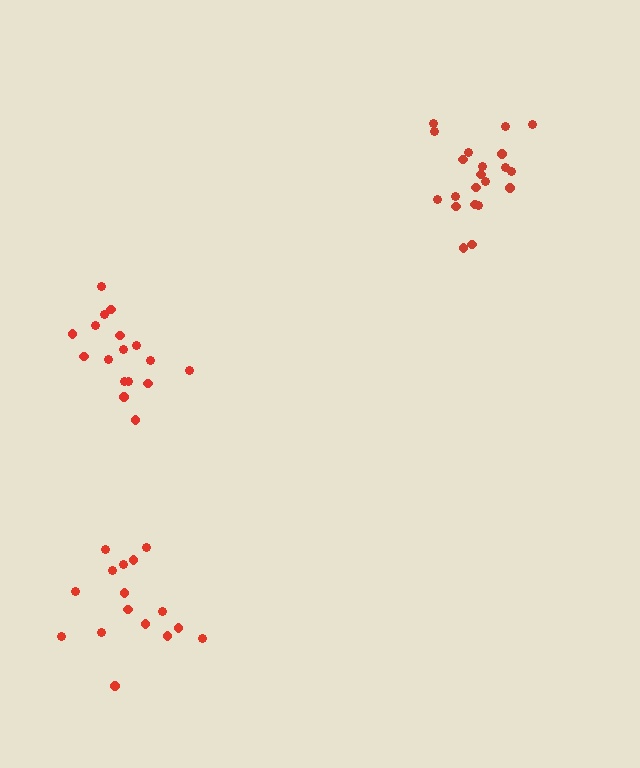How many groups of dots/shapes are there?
There are 3 groups.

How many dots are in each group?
Group 1: 16 dots, Group 2: 21 dots, Group 3: 17 dots (54 total).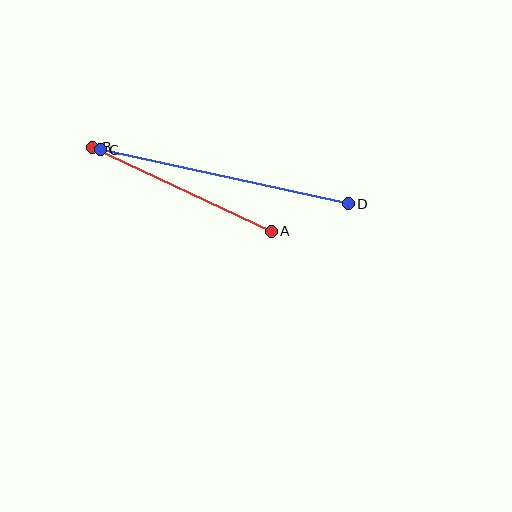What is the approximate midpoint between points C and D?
The midpoint is at approximately (224, 177) pixels.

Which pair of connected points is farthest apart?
Points C and D are farthest apart.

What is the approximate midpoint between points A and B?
The midpoint is at approximately (182, 189) pixels.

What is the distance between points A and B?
The distance is approximately 197 pixels.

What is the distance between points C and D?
The distance is approximately 254 pixels.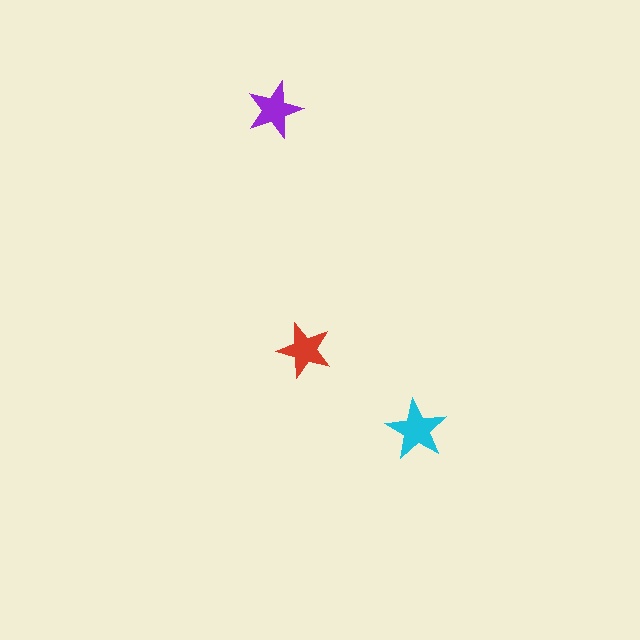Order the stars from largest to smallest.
the cyan one, the purple one, the red one.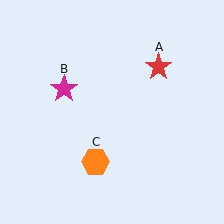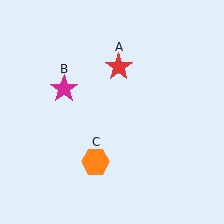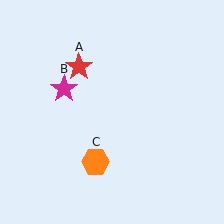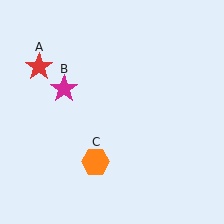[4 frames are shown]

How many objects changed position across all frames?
1 object changed position: red star (object A).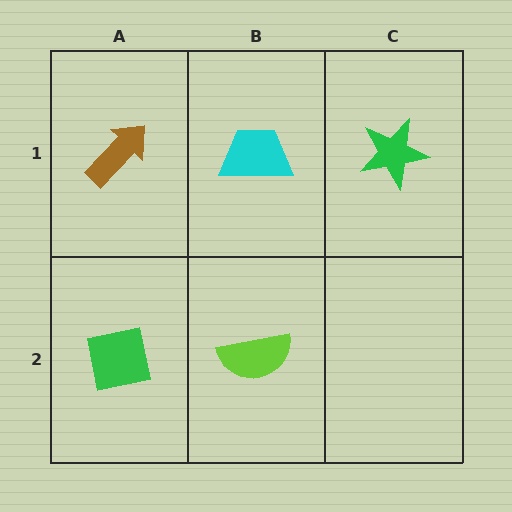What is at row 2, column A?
A green square.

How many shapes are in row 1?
3 shapes.